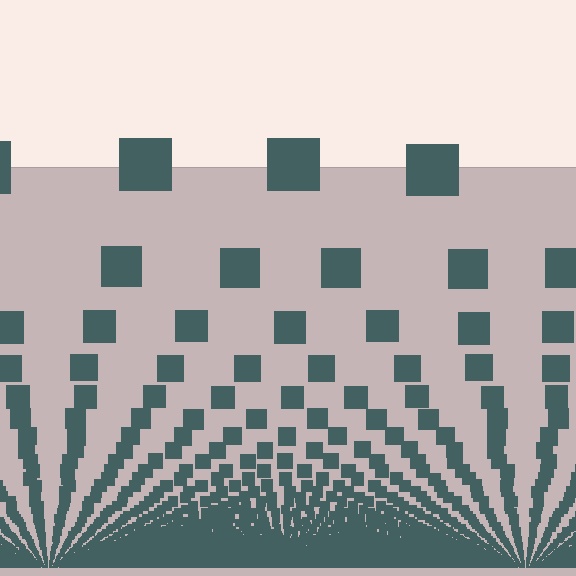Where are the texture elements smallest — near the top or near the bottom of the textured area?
Near the bottom.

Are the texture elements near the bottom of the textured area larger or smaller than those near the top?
Smaller. The gradient is inverted — elements near the bottom are smaller and denser.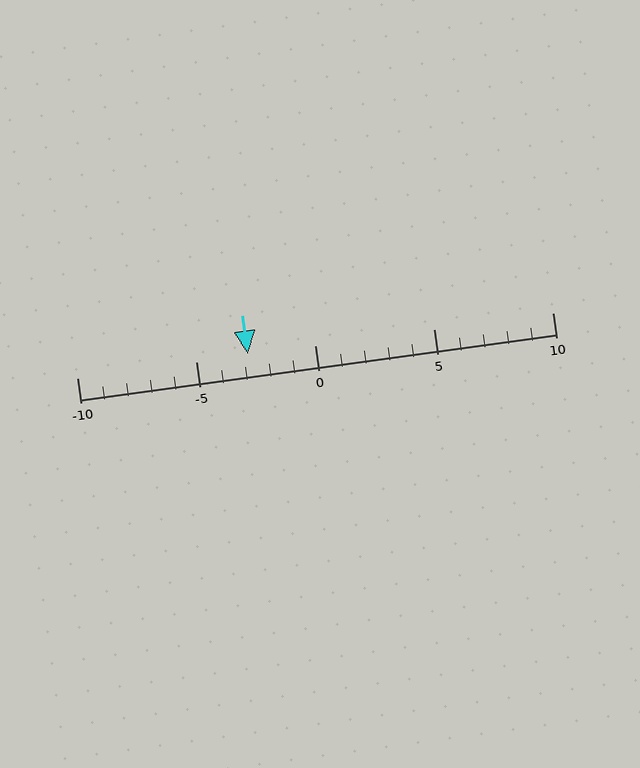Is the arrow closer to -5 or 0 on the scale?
The arrow is closer to -5.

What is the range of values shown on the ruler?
The ruler shows values from -10 to 10.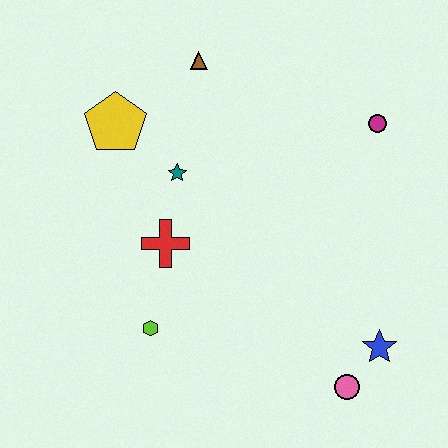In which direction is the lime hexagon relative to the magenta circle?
The lime hexagon is to the left of the magenta circle.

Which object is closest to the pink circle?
The blue star is closest to the pink circle.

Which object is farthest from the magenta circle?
The lime hexagon is farthest from the magenta circle.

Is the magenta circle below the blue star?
No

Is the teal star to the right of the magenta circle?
No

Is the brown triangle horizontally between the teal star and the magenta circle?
Yes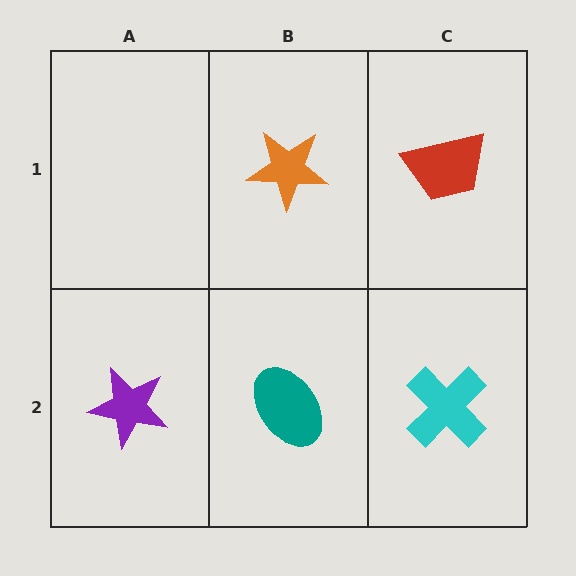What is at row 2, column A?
A purple star.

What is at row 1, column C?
A red trapezoid.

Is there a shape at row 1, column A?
No, that cell is empty.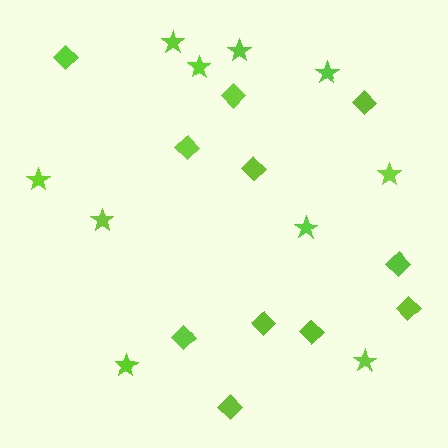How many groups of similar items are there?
There are 2 groups: one group of stars (10) and one group of diamonds (11).